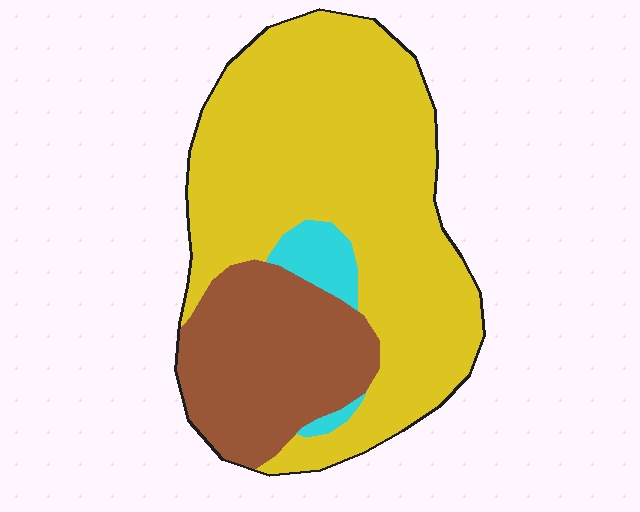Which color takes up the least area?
Cyan, at roughly 5%.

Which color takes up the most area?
Yellow, at roughly 70%.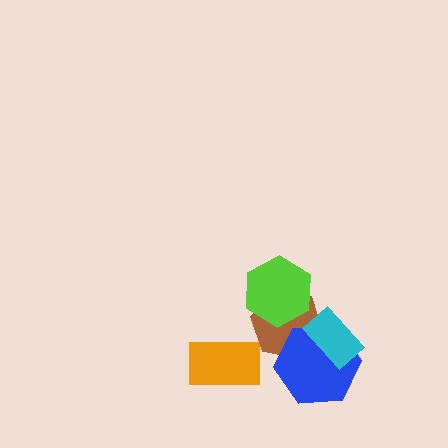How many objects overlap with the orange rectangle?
0 objects overlap with the orange rectangle.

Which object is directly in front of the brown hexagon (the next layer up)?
The lime hexagon is directly in front of the brown hexagon.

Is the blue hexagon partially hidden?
Yes, it is partially covered by another shape.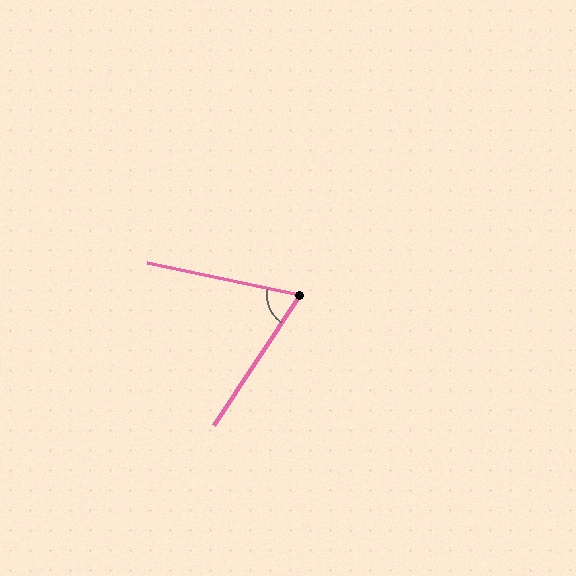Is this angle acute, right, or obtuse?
It is acute.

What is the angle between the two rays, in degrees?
Approximately 68 degrees.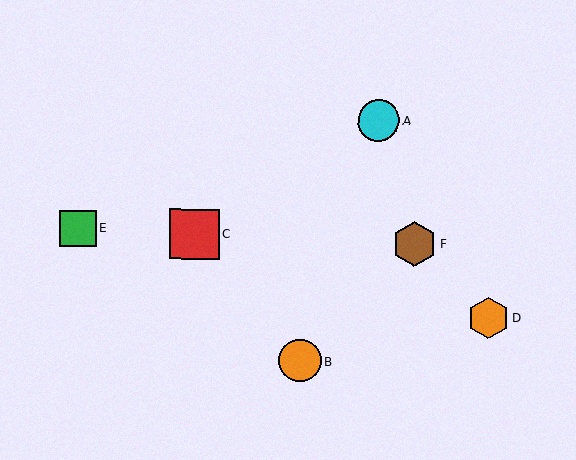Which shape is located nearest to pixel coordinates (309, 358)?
The orange circle (labeled B) at (300, 361) is nearest to that location.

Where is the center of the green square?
The center of the green square is at (78, 229).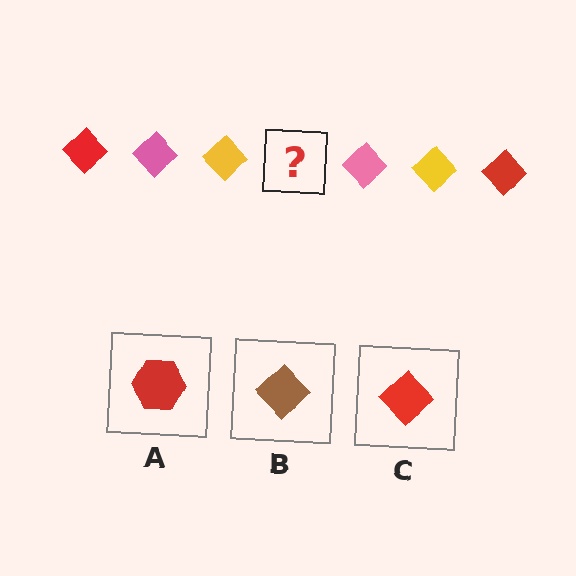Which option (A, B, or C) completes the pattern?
C.